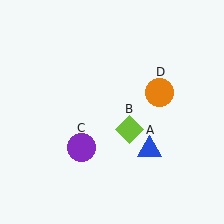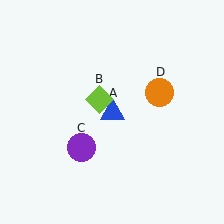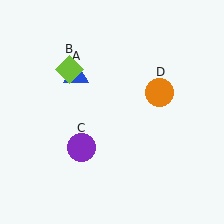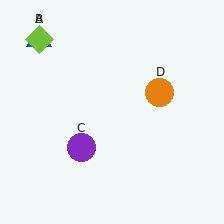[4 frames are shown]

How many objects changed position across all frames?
2 objects changed position: blue triangle (object A), lime diamond (object B).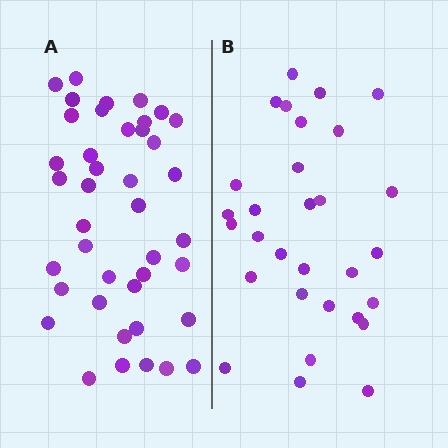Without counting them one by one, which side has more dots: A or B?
Region A (the left region) has more dots.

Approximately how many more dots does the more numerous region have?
Region A has roughly 12 or so more dots than region B.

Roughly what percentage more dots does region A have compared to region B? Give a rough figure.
About 35% more.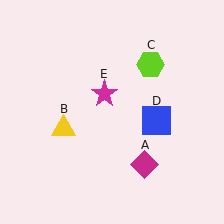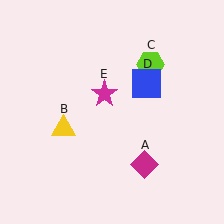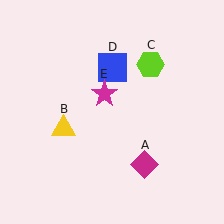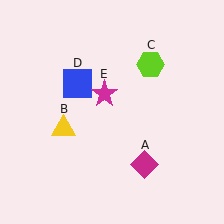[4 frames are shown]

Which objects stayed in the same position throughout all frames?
Magenta diamond (object A) and yellow triangle (object B) and lime hexagon (object C) and magenta star (object E) remained stationary.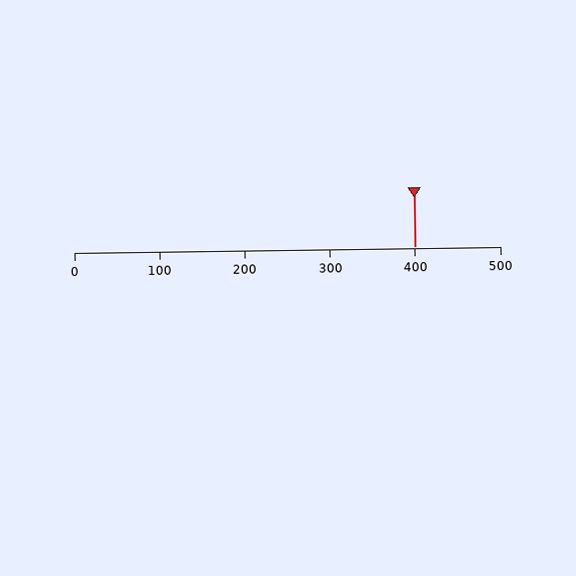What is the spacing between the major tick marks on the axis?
The major ticks are spaced 100 apart.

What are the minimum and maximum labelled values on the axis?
The axis runs from 0 to 500.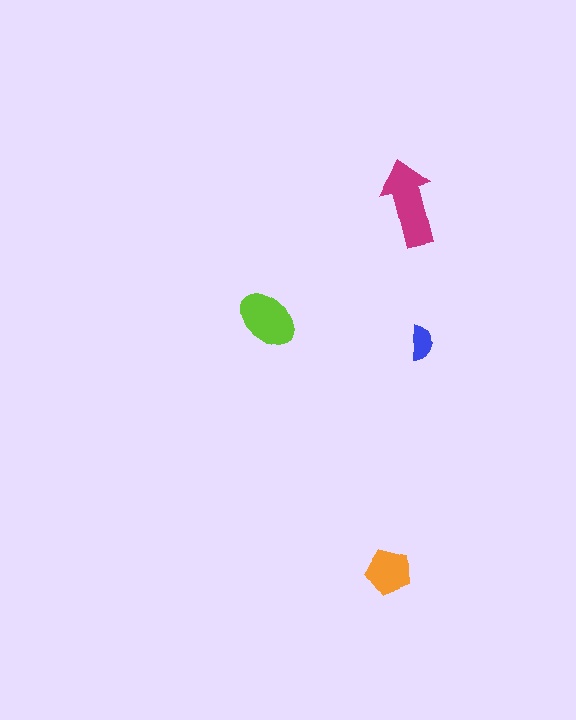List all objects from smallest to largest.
The blue semicircle, the orange pentagon, the lime ellipse, the magenta arrow.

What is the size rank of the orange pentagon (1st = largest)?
3rd.